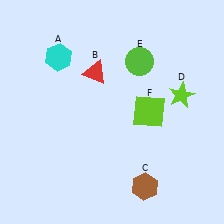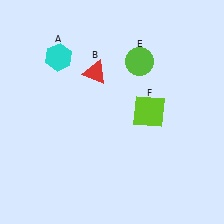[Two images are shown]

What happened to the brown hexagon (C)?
The brown hexagon (C) was removed in Image 2. It was in the bottom-right area of Image 1.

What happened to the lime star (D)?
The lime star (D) was removed in Image 2. It was in the top-right area of Image 1.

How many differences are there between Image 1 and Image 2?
There are 2 differences between the two images.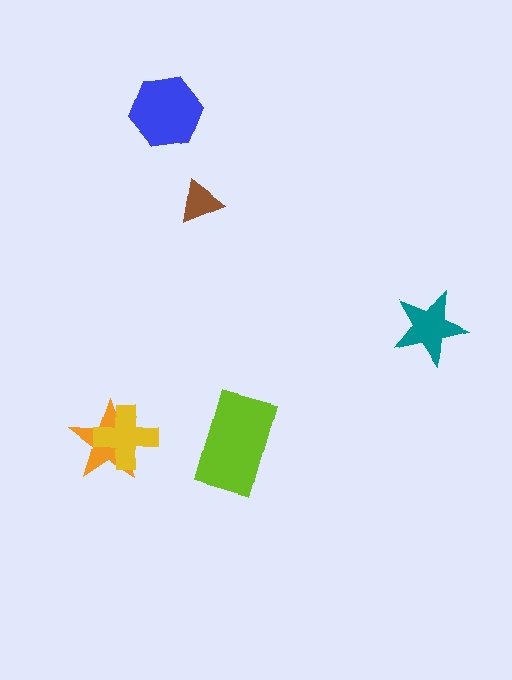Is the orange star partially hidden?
Yes, it is partially covered by another shape.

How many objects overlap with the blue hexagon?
0 objects overlap with the blue hexagon.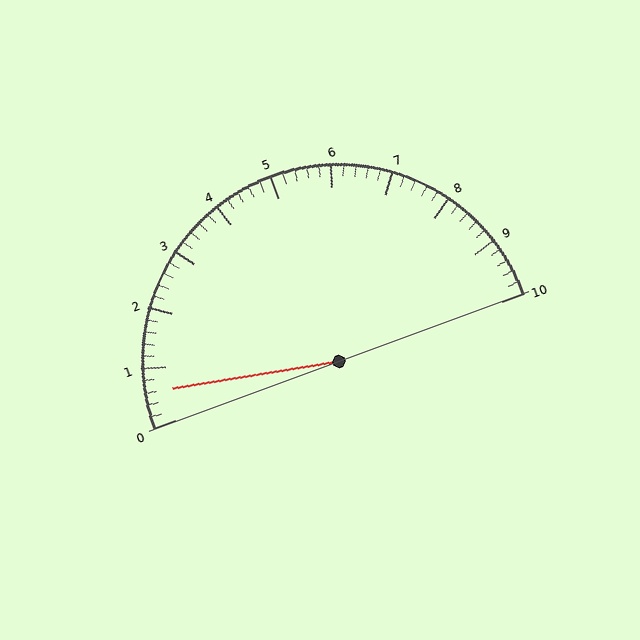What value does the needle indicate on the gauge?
The needle indicates approximately 0.6.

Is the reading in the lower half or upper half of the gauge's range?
The reading is in the lower half of the range (0 to 10).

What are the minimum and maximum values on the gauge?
The gauge ranges from 0 to 10.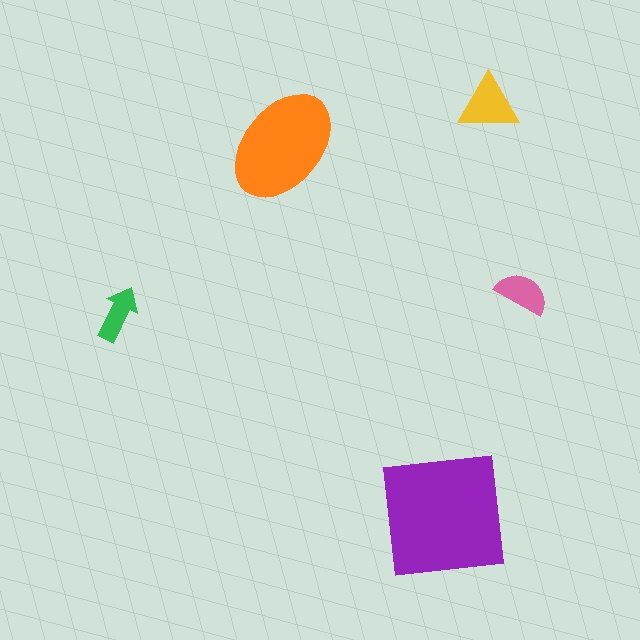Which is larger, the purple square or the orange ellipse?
The purple square.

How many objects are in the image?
There are 5 objects in the image.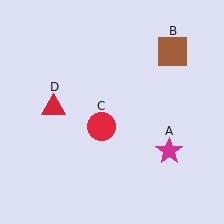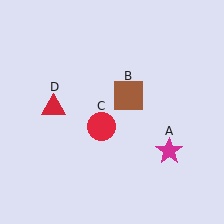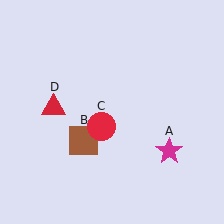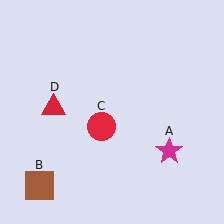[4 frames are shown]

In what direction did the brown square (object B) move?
The brown square (object B) moved down and to the left.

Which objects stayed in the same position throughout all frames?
Magenta star (object A) and red circle (object C) and red triangle (object D) remained stationary.